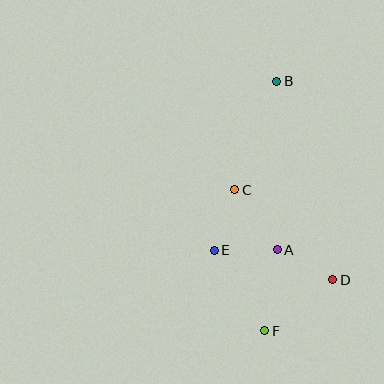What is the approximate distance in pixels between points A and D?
The distance between A and D is approximately 63 pixels.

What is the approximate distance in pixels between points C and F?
The distance between C and F is approximately 144 pixels.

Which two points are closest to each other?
Points A and E are closest to each other.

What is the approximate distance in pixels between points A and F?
The distance between A and F is approximately 82 pixels.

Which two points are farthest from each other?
Points B and F are farthest from each other.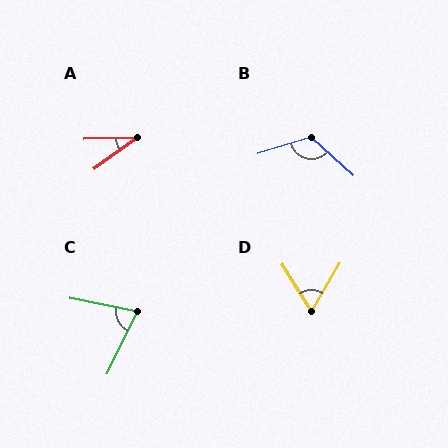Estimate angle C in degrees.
Approximately 75 degrees.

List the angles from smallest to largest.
A (35°), D (63°), C (75°), B (121°).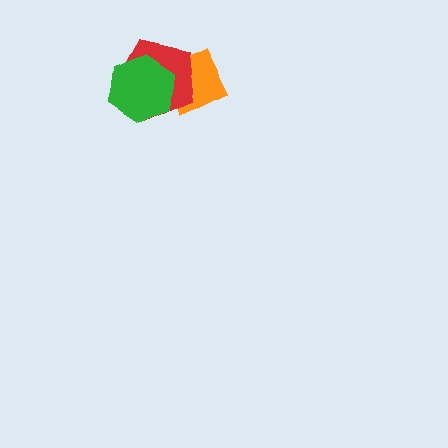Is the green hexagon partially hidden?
No, no other shape covers it.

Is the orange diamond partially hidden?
Yes, it is partially covered by another shape.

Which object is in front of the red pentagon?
The green hexagon is in front of the red pentagon.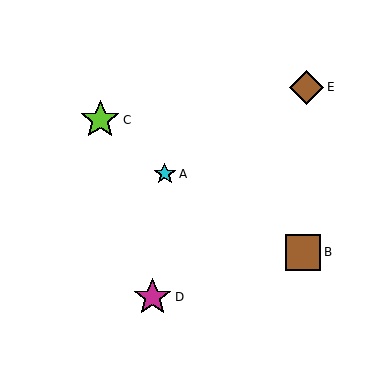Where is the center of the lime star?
The center of the lime star is at (100, 120).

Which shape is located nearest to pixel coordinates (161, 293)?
The magenta star (labeled D) at (153, 297) is nearest to that location.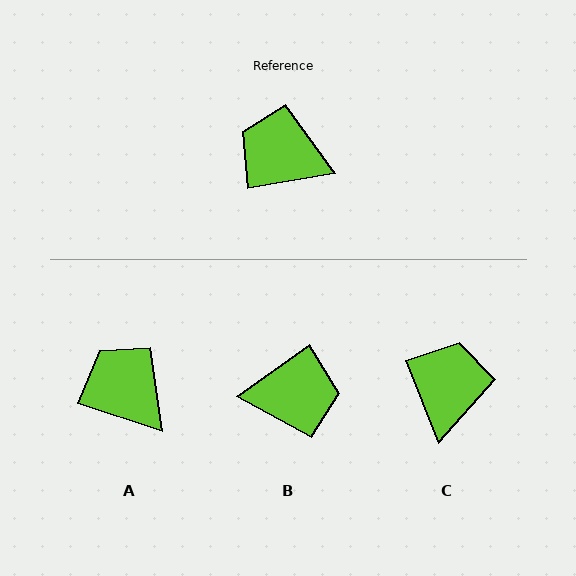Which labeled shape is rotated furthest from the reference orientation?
B, about 154 degrees away.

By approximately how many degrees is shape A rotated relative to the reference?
Approximately 28 degrees clockwise.